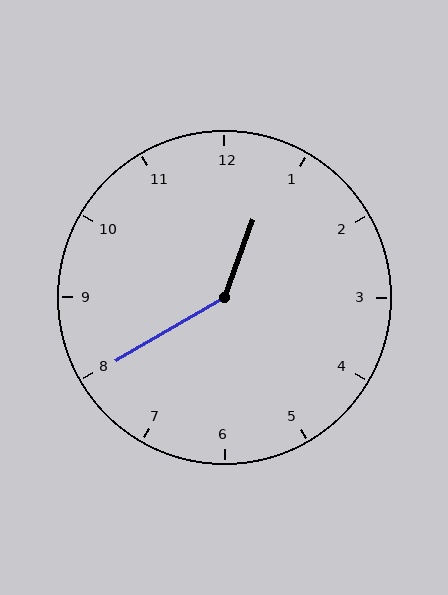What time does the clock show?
12:40.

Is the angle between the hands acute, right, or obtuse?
It is obtuse.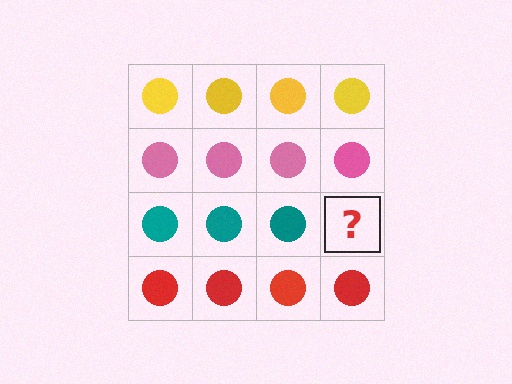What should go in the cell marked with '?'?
The missing cell should contain a teal circle.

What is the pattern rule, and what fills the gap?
The rule is that each row has a consistent color. The gap should be filled with a teal circle.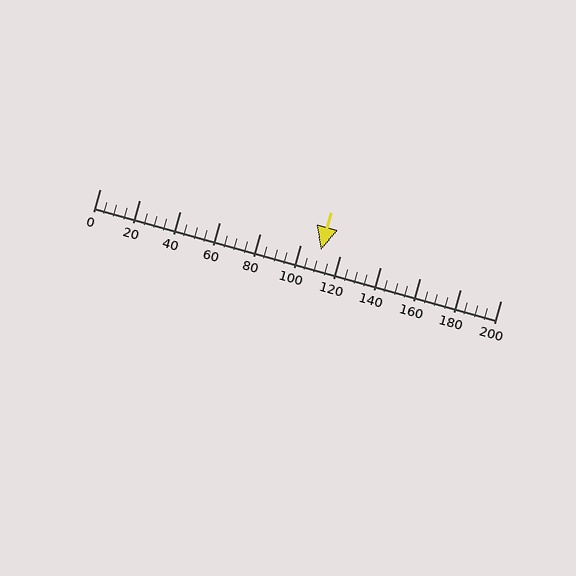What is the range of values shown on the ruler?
The ruler shows values from 0 to 200.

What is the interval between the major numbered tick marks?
The major tick marks are spaced 20 units apart.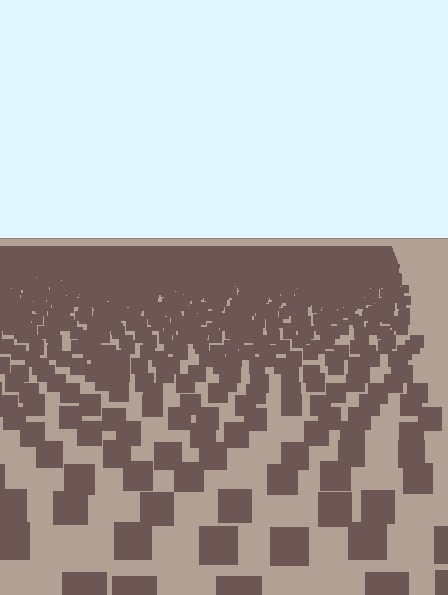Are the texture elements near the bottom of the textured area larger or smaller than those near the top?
Larger. Near the bottom, elements are closer to the viewer and appear at a bigger on-screen size.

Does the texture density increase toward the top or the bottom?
Density increases toward the top.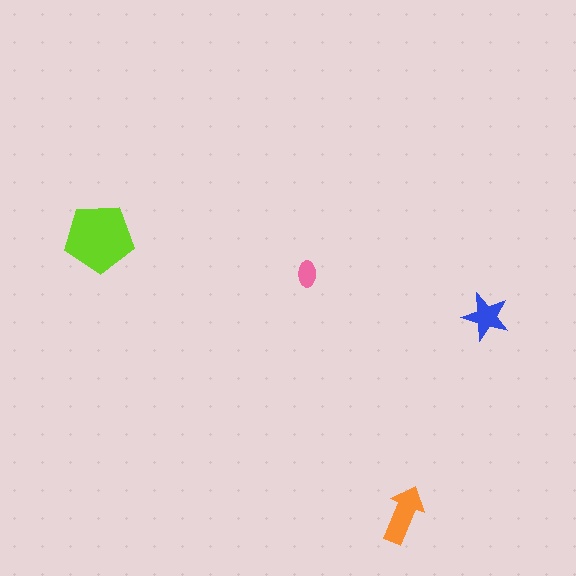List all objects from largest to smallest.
The lime pentagon, the orange arrow, the blue star, the pink ellipse.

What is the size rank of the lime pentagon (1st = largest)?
1st.